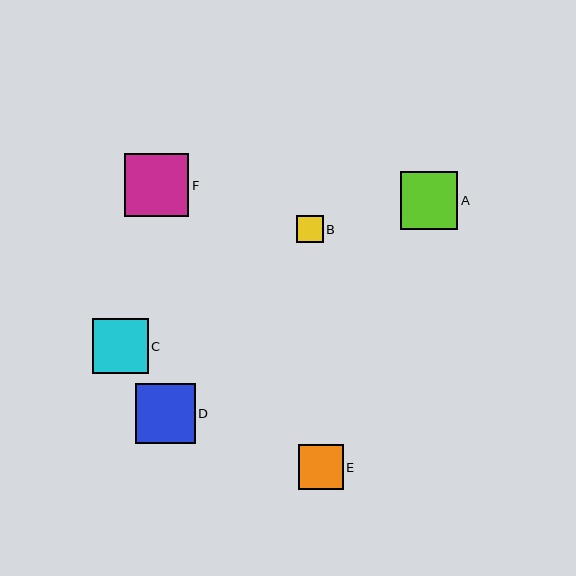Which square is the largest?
Square F is the largest with a size of approximately 64 pixels.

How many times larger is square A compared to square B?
Square A is approximately 2.2 times the size of square B.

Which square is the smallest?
Square B is the smallest with a size of approximately 27 pixels.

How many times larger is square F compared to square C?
Square F is approximately 1.2 times the size of square C.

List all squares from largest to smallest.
From largest to smallest: F, D, A, C, E, B.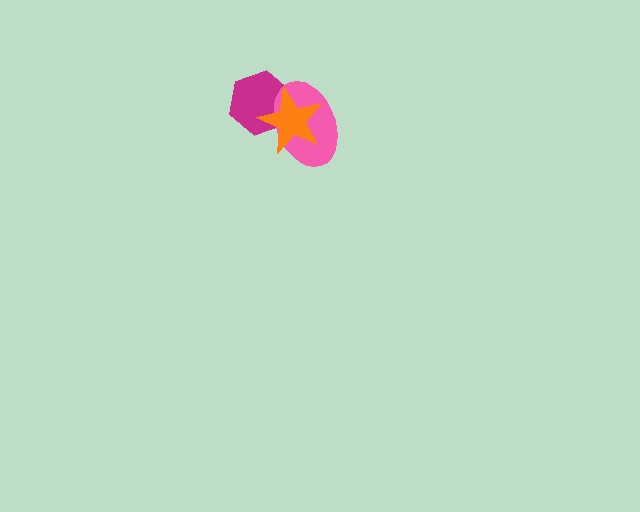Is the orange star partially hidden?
No, no other shape covers it.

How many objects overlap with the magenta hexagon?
2 objects overlap with the magenta hexagon.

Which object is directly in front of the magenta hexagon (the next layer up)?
The pink ellipse is directly in front of the magenta hexagon.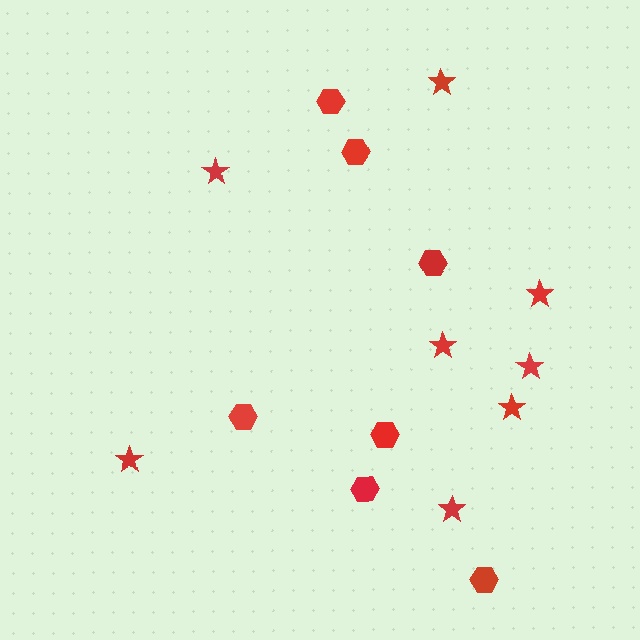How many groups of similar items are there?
There are 2 groups: one group of hexagons (7) and one group of stars (8).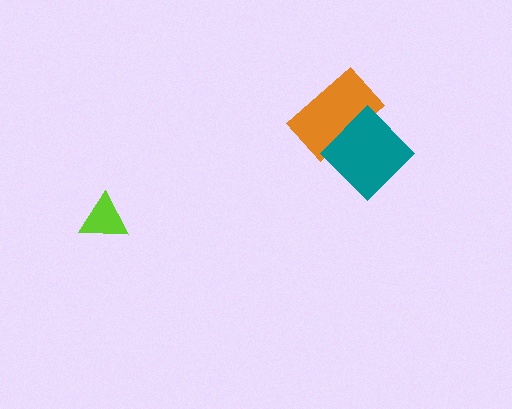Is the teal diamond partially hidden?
No, no other shape covers it.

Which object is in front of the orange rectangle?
The teal diamond is in front of the orange rectangle.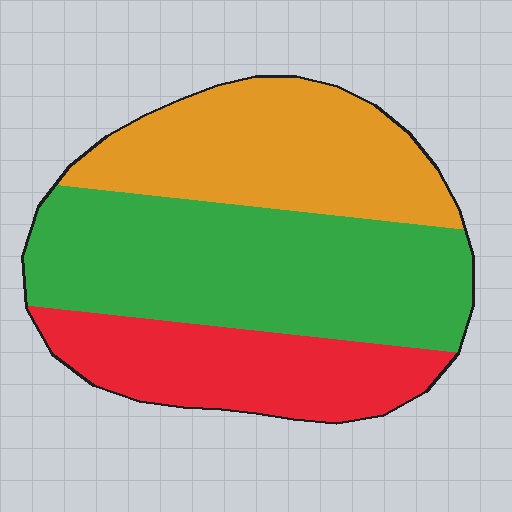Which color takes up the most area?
Green, at roughly 45%.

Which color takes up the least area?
Red, at roughly 25%.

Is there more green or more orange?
Green.